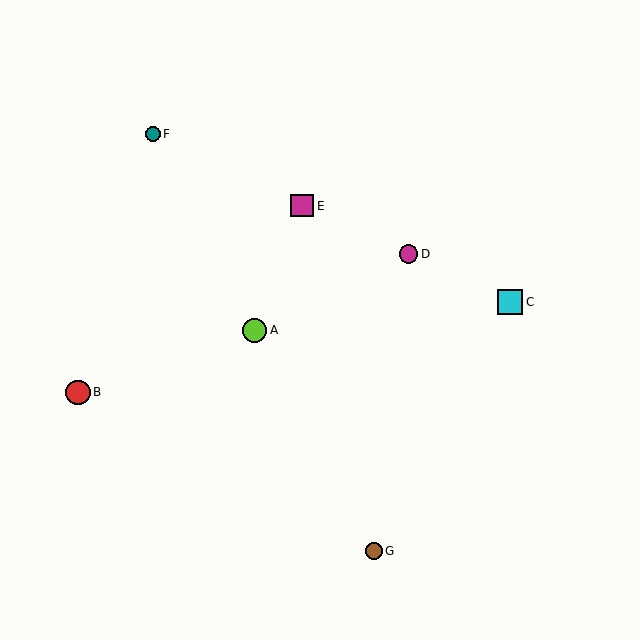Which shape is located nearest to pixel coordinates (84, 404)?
The red circle (labeled B) at (78, 392) is nearest to that location.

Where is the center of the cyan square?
The center of the cyan square is at (510, 302).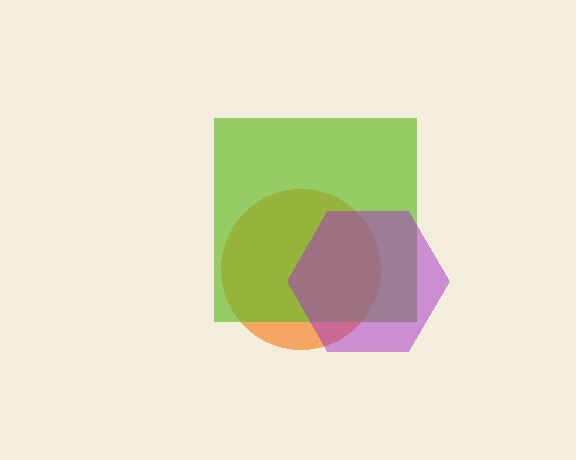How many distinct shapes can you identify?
There are 3 distinct shapes: an orange circle, a lime square, a purple hexagon.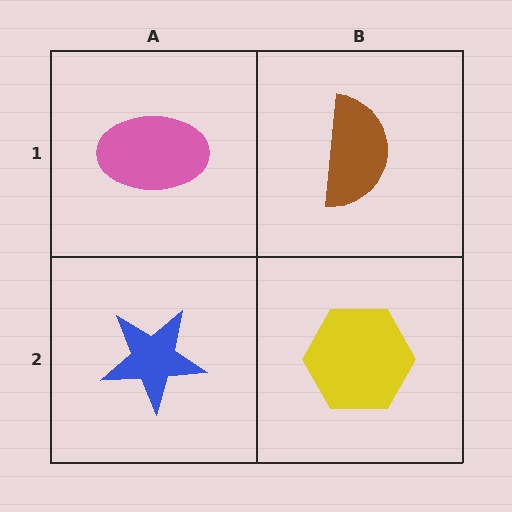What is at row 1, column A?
A pink ellipse.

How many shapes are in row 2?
2 shapes.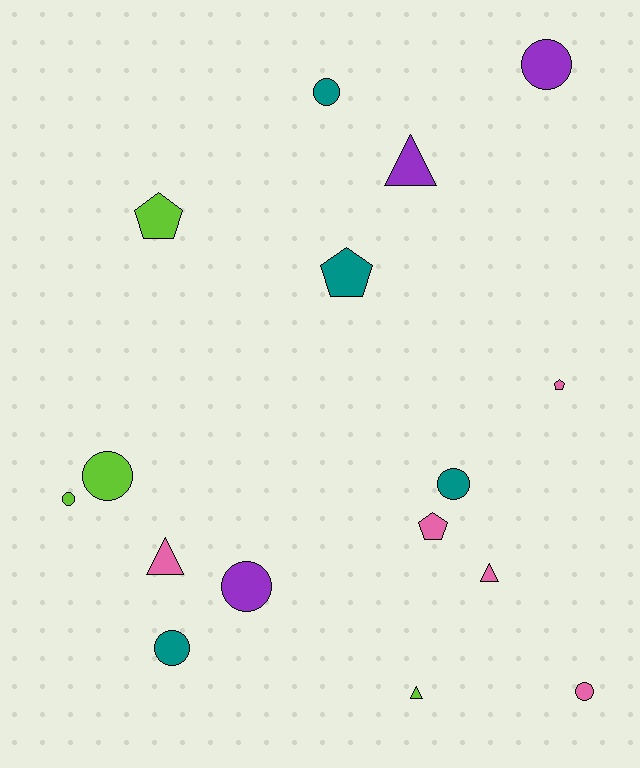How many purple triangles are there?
There is 1 purple triangle.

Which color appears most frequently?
Pink, with 5 objects.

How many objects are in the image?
There are 16 objects.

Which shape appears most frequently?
Circle, with 8 objects.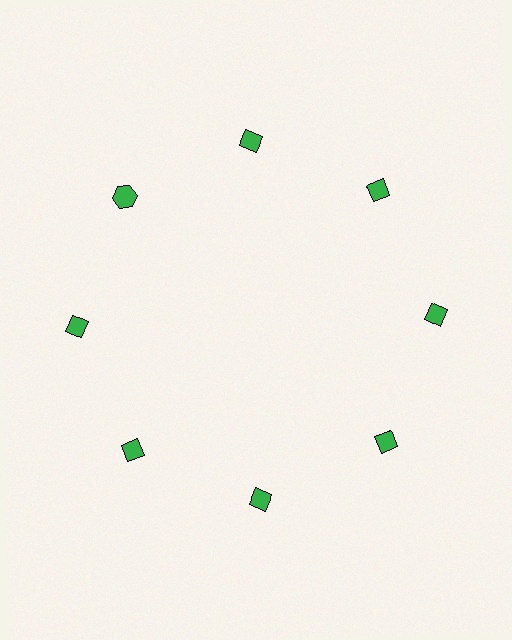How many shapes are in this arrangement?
There are 8 shapes arranged in a ring pattern.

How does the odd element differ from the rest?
It has a different shape: hexagon instead of diamond.